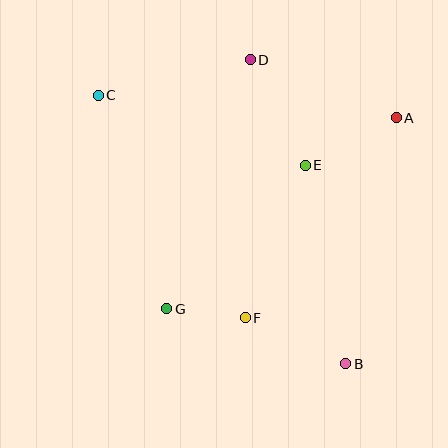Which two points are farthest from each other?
Points B and C are farthest from each other.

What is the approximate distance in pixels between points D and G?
The distance between D and G is approximately 263 pixels.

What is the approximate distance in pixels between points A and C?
The distance between A and C is approximately 299 pixels.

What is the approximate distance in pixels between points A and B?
The distance between A and B is approximately 251 pixels.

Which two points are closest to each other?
Points F and G are closest to each other.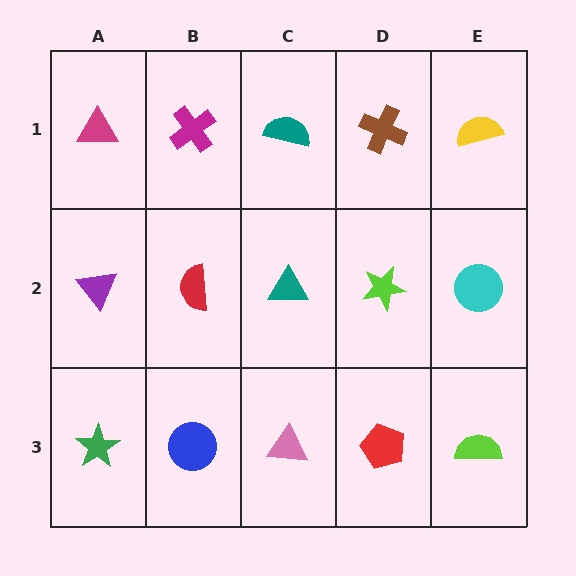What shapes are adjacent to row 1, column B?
A red semicircle (row 2, column B), a magenta triangle (row 1, column A), a teal semicircle (row 1, column C).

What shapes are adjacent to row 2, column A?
A magenta triangle (row 1, column A), a green star (row 3, column A), a red semicircle (row 2, column B).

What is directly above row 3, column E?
A cyan circle.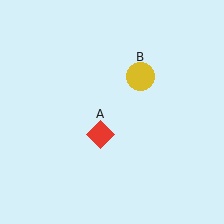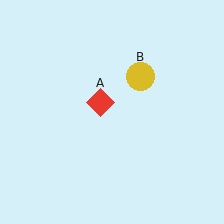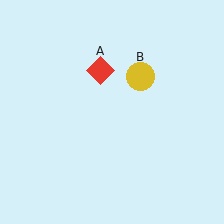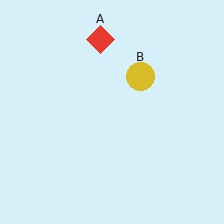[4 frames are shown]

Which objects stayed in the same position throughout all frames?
Yellow circle (object B) remained stationary.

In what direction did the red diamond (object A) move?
The red diamond (object A) moved up.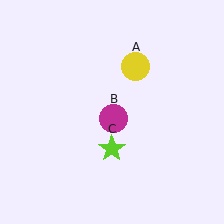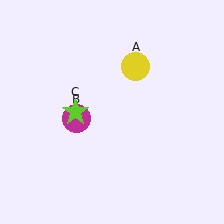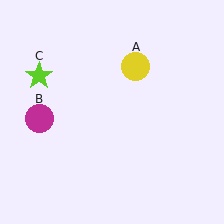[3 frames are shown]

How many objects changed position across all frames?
2 objects changed position: magenta circle (object B), lime star (object C).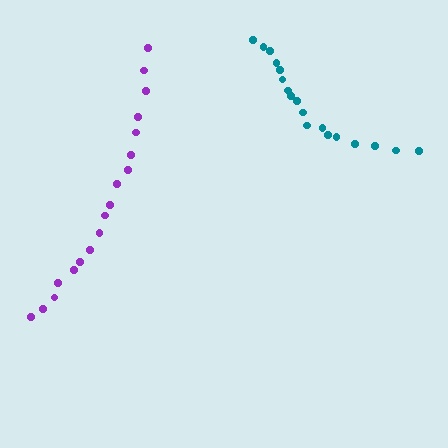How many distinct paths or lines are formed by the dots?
There are 2 distinct paths.